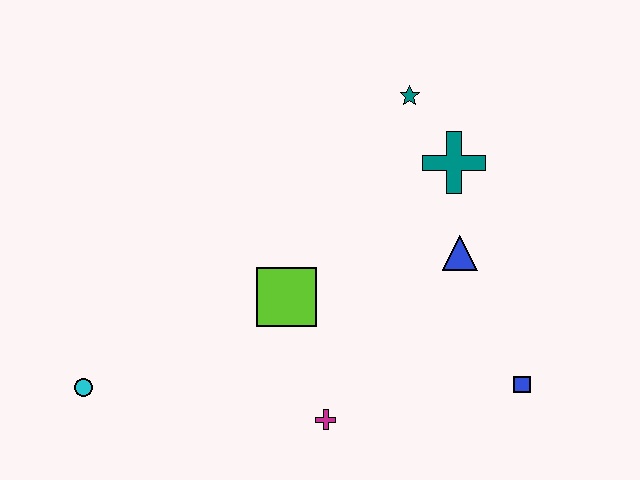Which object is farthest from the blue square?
The cyan circle is farthest from the blue square.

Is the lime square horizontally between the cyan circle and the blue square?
Yes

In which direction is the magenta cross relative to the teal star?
The magenta cross is below the teal star.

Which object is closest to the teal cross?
The teal star is closest to the teal cross.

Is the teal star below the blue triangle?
No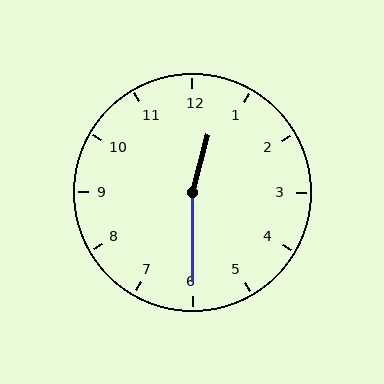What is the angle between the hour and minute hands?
Approximately 165 degrees.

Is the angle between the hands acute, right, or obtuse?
It is obtuse.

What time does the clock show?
12:30.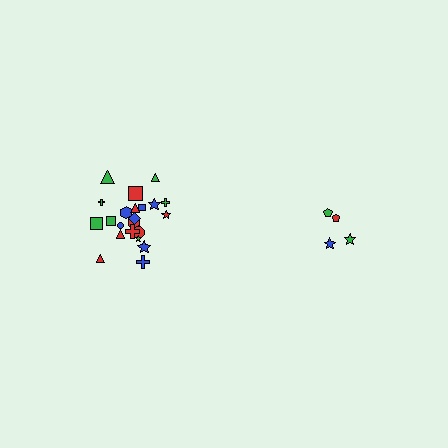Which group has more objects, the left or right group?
The left group.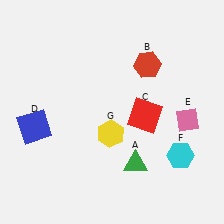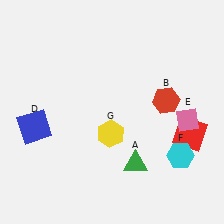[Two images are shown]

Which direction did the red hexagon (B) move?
The red hexagon (B) moved down.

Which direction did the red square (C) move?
The red square (C) moved right.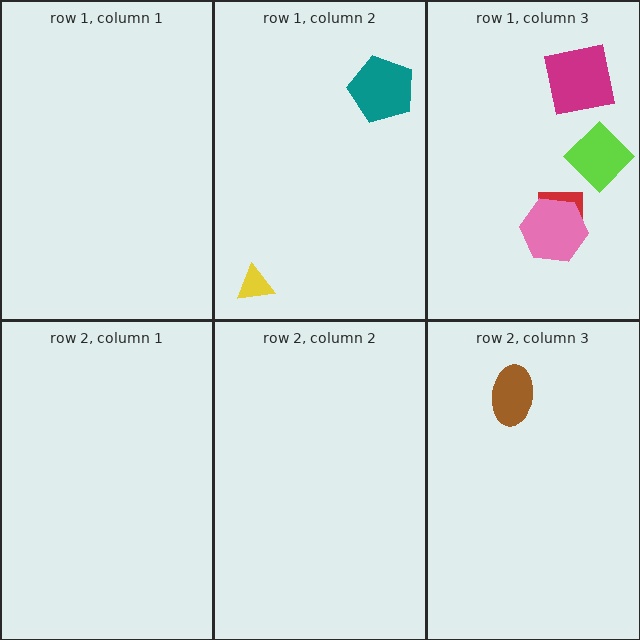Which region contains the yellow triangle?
The row 1, column 2 region.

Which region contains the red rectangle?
The row 1, column 3 region.